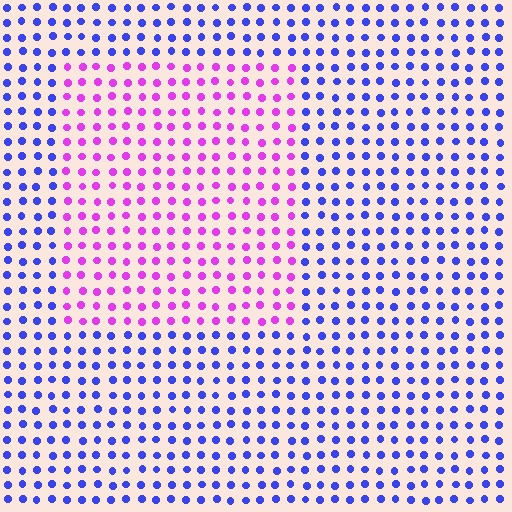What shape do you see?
I see a rectangle.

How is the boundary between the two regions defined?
The boundary is defined purely by a slight shift in hue (about 60 degrees). Spacing, size, and orientation are identical on both sides.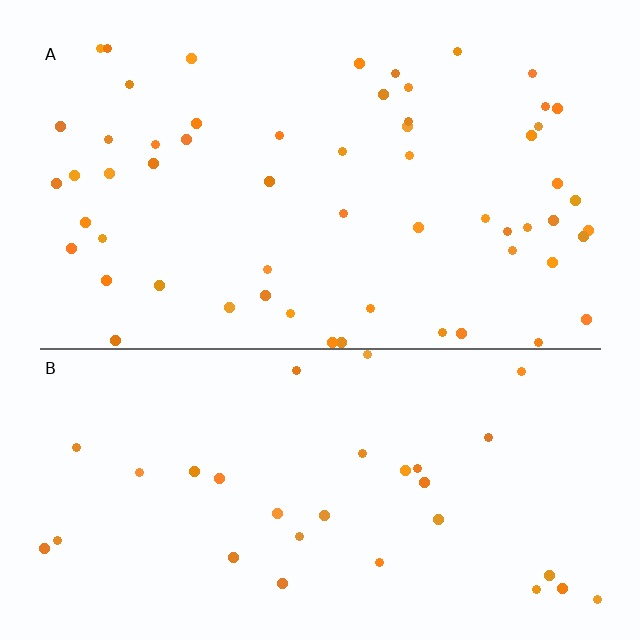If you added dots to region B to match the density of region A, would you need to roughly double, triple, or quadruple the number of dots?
Approximately double.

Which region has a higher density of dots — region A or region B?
A (the top).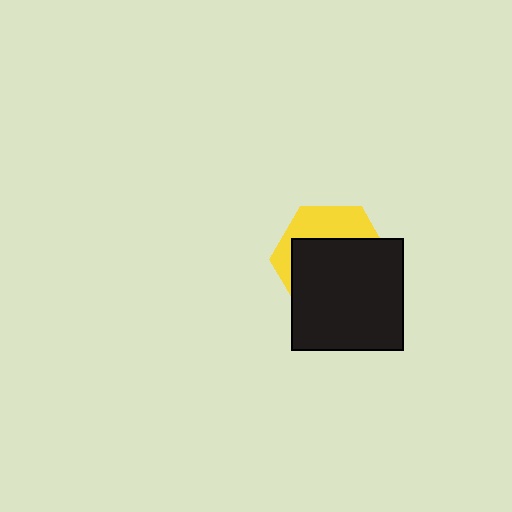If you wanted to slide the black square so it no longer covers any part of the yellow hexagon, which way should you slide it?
Slide it down — that is the most direct way to separate the two shapes.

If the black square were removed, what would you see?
You would see the complete yellow hexagon.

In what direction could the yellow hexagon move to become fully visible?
The yellow hexagon could move up. That would shift it out from behind the black square entirely.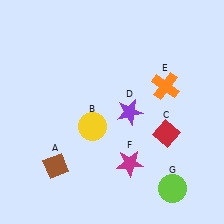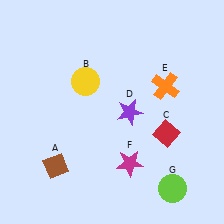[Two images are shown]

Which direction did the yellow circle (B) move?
The yellow circle (B) moved up.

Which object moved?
The yellow circle (B) moved up.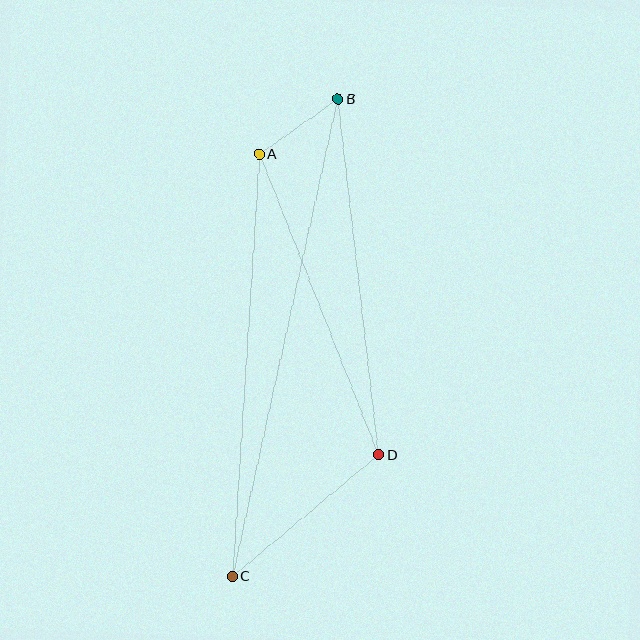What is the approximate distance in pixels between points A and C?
The distance between A and C is approximately 423 pixels.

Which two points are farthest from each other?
Points B and C are farthest from each other.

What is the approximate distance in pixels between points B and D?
The distance between B and D is approximately 358 pixels.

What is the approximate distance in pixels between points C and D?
The distance between C and D is approximately 190 pixels.